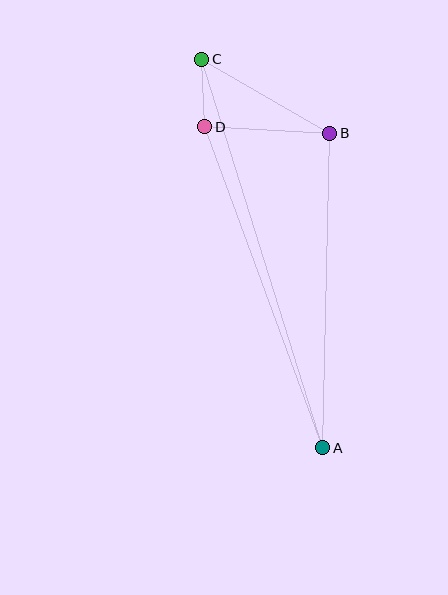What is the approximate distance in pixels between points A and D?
The distance between A and D is approximately 342 pixels.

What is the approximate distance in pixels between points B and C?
The distance between B and C is approximately 148 pixels.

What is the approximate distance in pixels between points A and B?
The distance between A and B is approximately 315 pixels.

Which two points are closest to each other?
Points C and D are closest to each other.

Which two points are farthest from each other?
Points A and C are farthest from each other.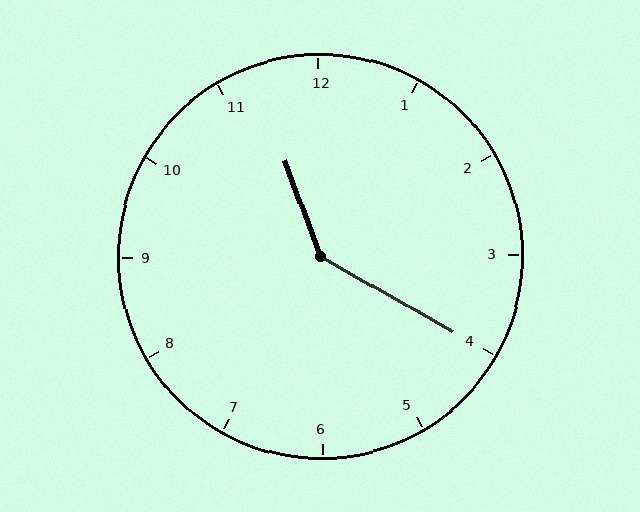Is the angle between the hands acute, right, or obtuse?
It is obtuse.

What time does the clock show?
11:20.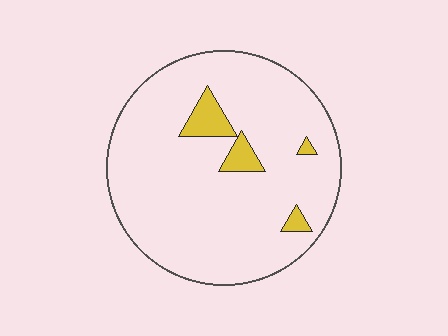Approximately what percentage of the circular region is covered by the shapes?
Approximately 10%.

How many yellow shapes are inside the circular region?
4.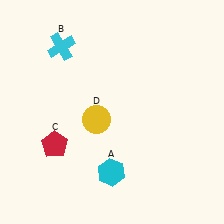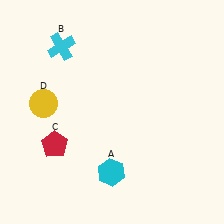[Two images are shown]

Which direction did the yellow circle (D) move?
The yellow circle (D) moved left.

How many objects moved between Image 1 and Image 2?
1 object moved between the two images.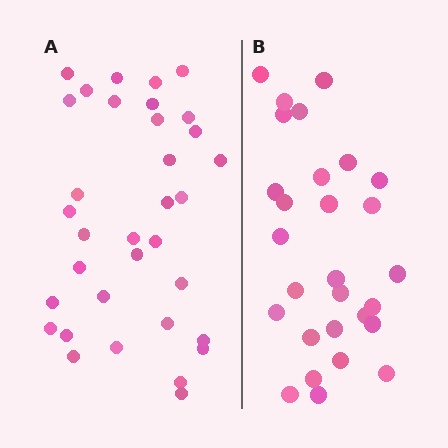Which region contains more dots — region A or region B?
Region A (the left region) has more dots.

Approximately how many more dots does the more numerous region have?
Region A has about 6 more dots than region B.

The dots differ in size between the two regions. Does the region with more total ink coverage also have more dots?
No. Region B has more total ink coverage because its dots are larger, but region A actually contains more individual dots. Total area can be misleading — the number of items is what matters here.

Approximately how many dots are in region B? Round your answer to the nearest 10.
About 30 dots. (The exact count is 28, which rounds to 30.)